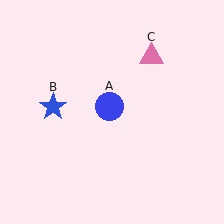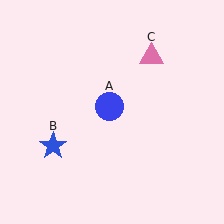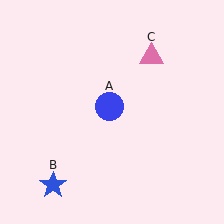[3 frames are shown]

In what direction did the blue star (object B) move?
The blue star (object B) moved down.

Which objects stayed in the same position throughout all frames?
Blue circle (object A) and pink triangle (object C) remained stationary.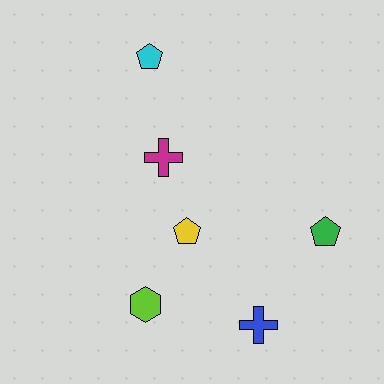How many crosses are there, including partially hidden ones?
There are 2 crosses.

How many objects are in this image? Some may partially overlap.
There are 6 objects.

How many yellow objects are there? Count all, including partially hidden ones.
There is 1 yellow object.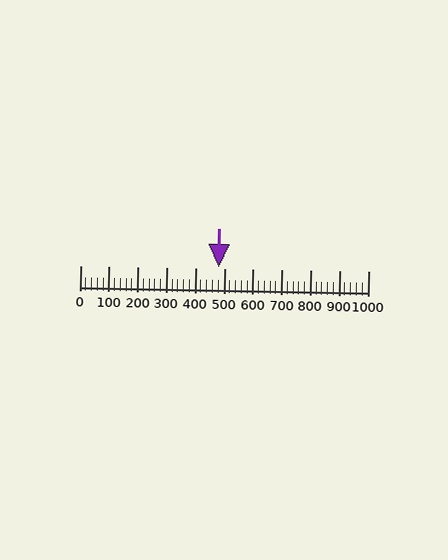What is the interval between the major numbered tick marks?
The major tick marks are spaced 100 units apart.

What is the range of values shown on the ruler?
The ruler shows values from 0 to 1000.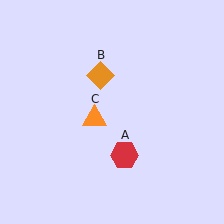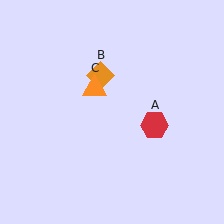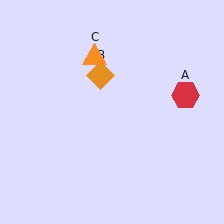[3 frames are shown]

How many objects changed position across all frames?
2 objects changed position: red hexagon (object A), orange triangle (object C).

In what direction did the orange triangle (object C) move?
The orange triangle (object C) moved up.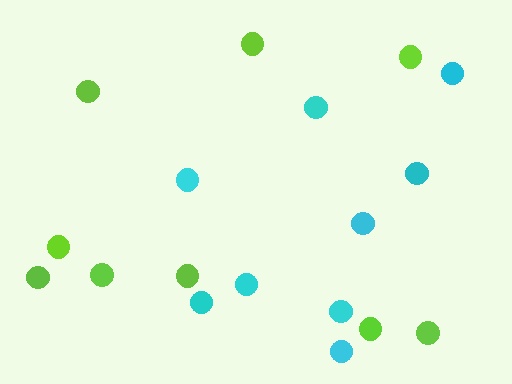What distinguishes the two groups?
There are 2 groups: one group of lime circles (9) and one group of cyan circles (9).